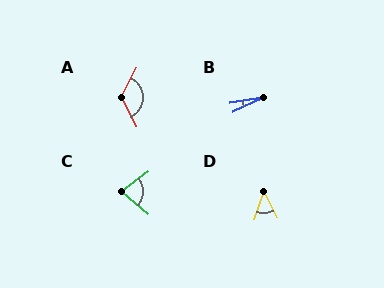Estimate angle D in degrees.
Approximately 45 degrees.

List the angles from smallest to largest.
B (16°), D (45°), C (78°), A (127°).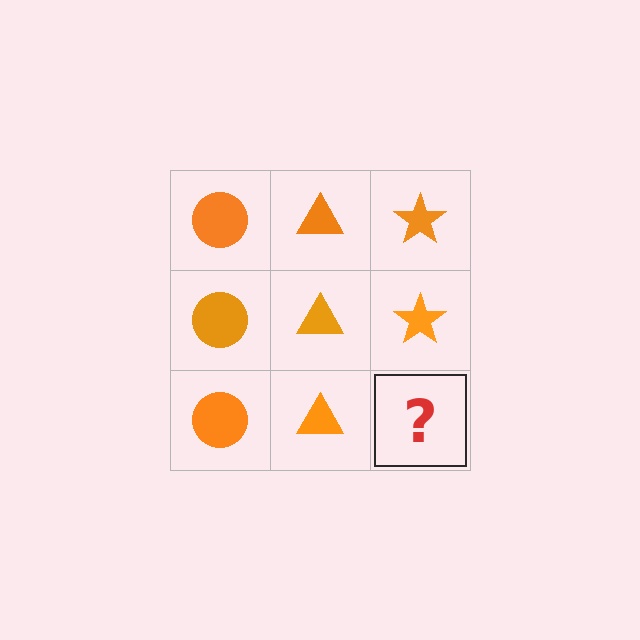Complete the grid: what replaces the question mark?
The question mark should be replaced with an orange star.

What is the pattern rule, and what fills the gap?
The rule is that each column has a consistent shape. The gap should be filled with an orange star.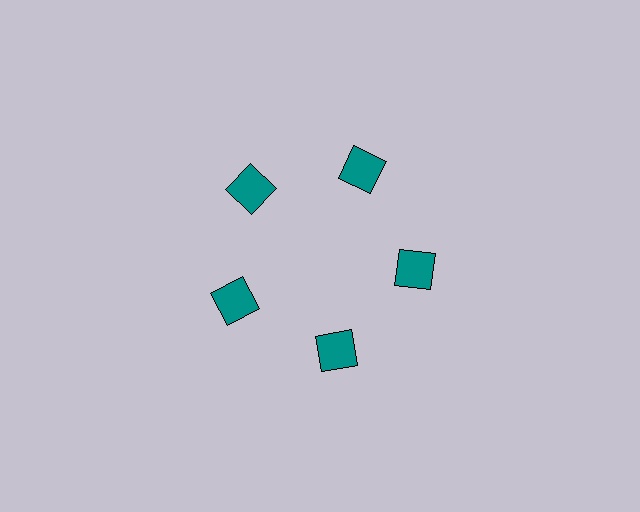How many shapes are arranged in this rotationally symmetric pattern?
There are 5 shapes, arranged in 5 groups of 1.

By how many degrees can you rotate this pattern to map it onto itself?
The pattern maps onto itself every 72 degrees of rotation.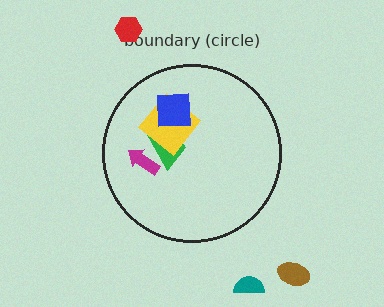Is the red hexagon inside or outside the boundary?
Outside.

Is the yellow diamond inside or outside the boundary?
Inside.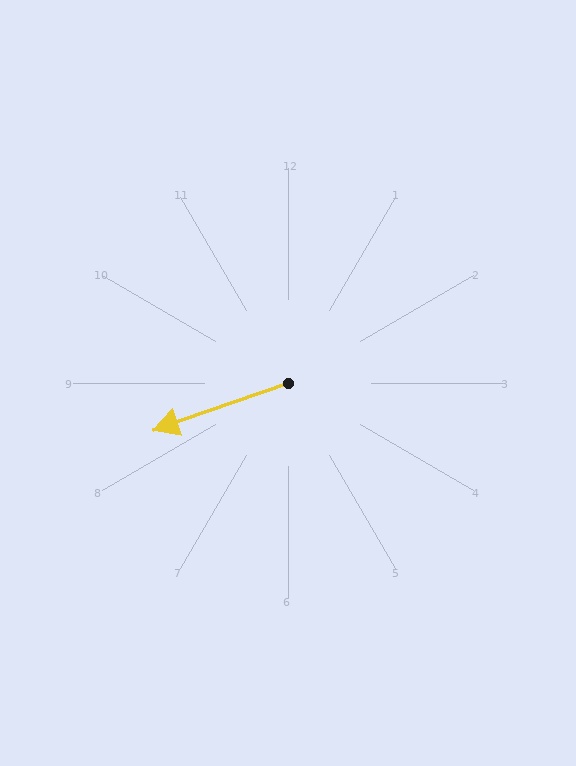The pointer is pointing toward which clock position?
Roughly 8 o'clock.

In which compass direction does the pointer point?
West.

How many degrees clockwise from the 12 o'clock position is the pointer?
Approximately 251 degrees.